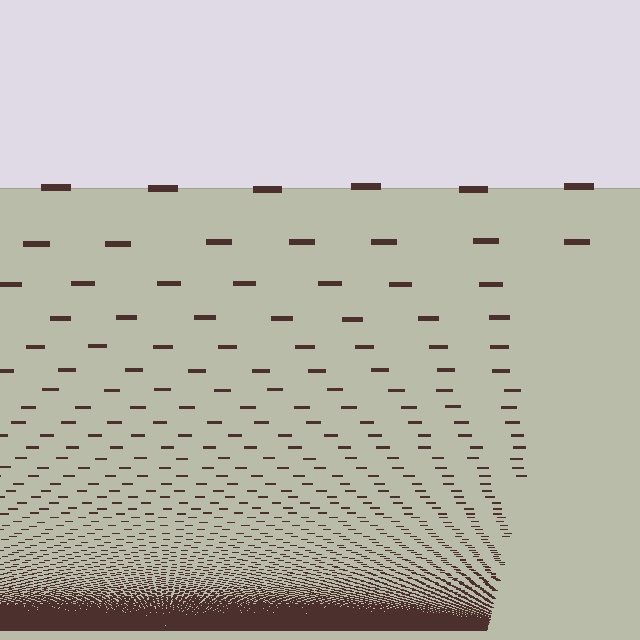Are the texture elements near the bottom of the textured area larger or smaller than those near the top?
Smaller. The gradient is inverted — elements near the bottom are smaller and denser.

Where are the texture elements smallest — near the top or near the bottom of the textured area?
Near the bottom.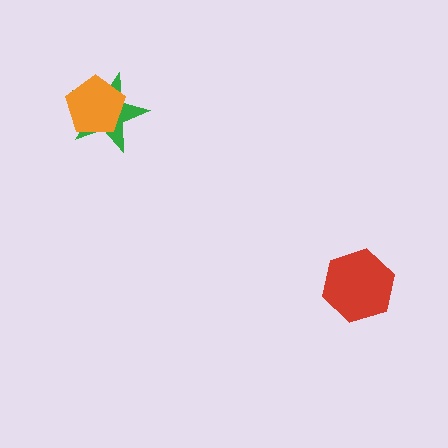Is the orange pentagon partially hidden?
No, no other shape covers it.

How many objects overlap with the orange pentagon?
1 object overlaps with the orange pentagon.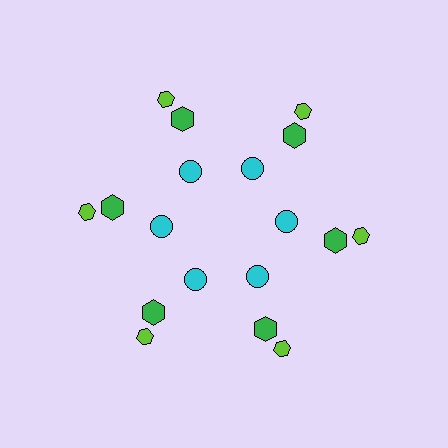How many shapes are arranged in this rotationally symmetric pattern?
There are 18 shapes, arranged in 6 groups of 3.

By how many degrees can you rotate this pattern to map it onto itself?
The pattern maps onto itself every 60 degrees of rotation.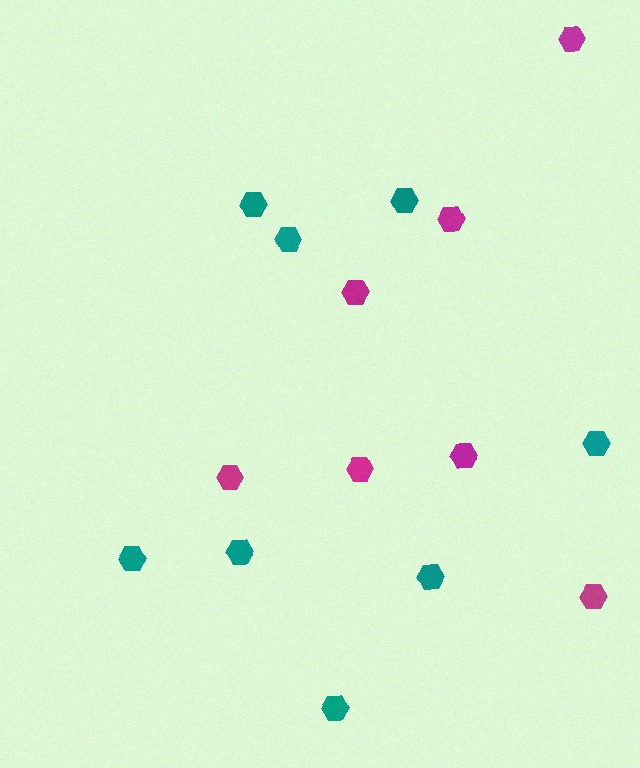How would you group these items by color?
There are 2 groups: one group of teal hexagons (8) and one group of magenta hexagons (7).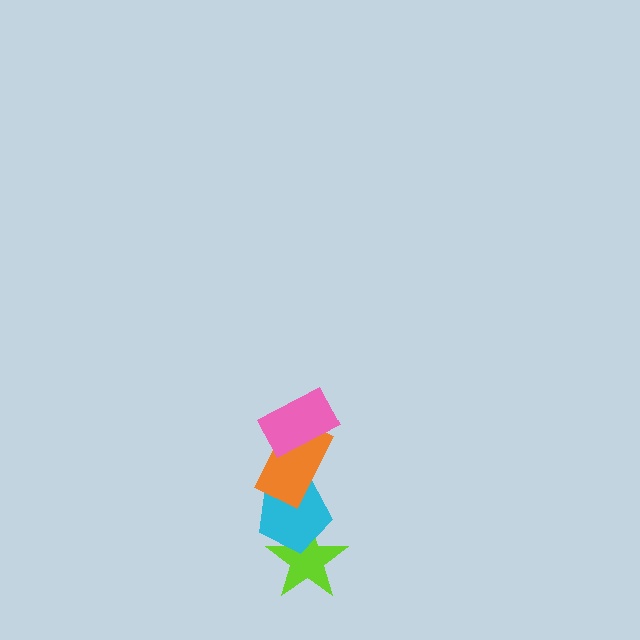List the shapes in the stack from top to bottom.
From top to bottom: the pink rectangle, the orange rectangle, the cyan pentagon, the lime star.